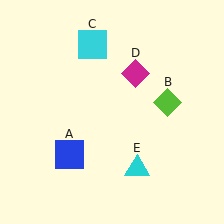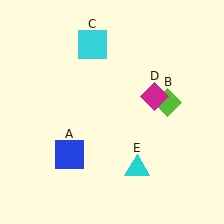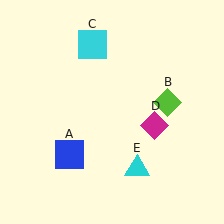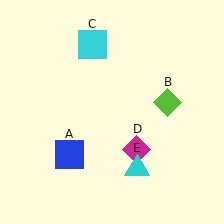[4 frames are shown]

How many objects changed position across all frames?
1 object changed position: magenta diamond (object D).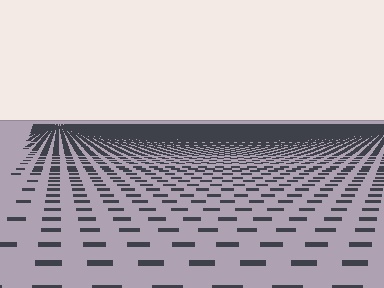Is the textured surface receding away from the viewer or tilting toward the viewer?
The surface is receding away from the viewer. Texture elements get smaller and denser toward the top.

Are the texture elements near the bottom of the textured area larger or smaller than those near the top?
Larger. Near the bottom, elements are closer to the viewer and appear at a bigger on-screen size.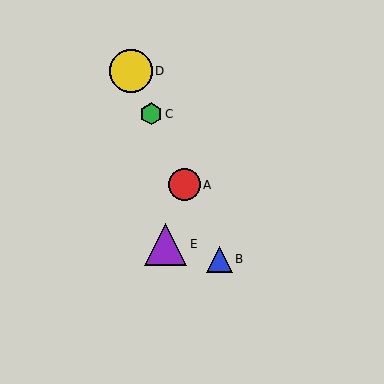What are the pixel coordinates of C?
Object C is at (151, 114).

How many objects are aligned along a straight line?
4 objects (A, B, C, D) are aligned along a straight line.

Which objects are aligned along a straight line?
Objects A, B, C, D are aligned along a straight line.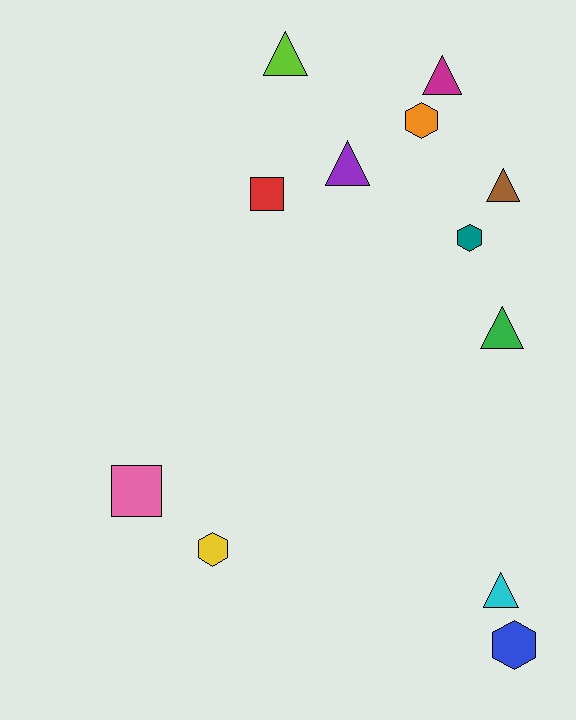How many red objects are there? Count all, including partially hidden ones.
There is 1 red object.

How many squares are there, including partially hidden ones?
There are 2 squares.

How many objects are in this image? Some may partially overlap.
There are 12 objects.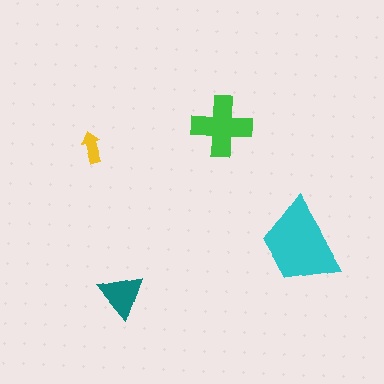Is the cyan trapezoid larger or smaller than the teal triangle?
Larger.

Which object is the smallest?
The yellow arrow.